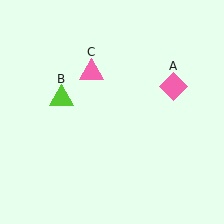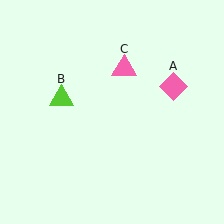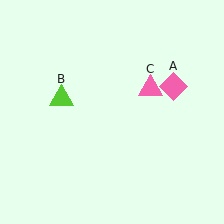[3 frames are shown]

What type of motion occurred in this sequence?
The pink triangle (object C) rotated clockwise around the center of the scene.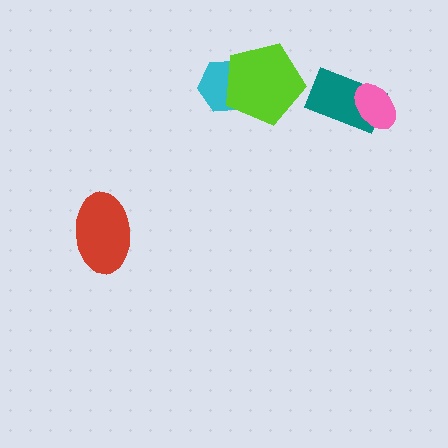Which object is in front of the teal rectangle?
The pink ellipse is in front of the teal rectangle.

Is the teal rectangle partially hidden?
Yes, it is partially covered by another shape.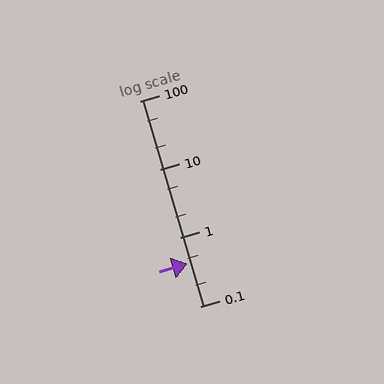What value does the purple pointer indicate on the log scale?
The pointer indicates approximately 0.42.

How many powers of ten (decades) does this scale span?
The scale spans 3 decades, from 0.1 to 100.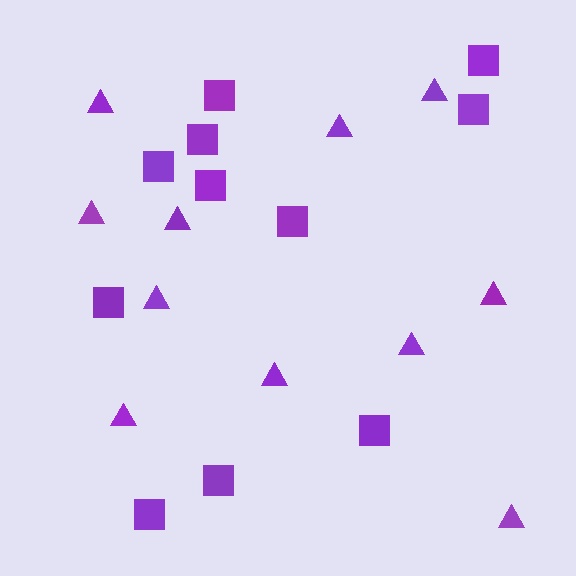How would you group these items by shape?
There are 2 groups: one group of triangles (11) and one group of squares (11).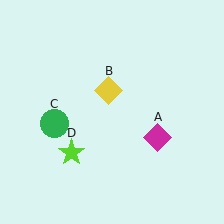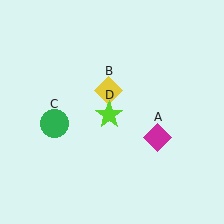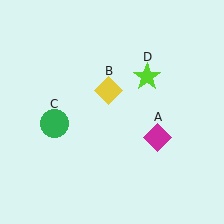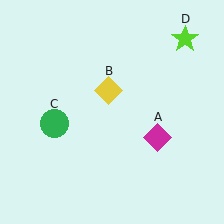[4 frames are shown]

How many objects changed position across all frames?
1 object changed position: lime star (object D).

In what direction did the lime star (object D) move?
The lime star (object D) moved up and to the right.